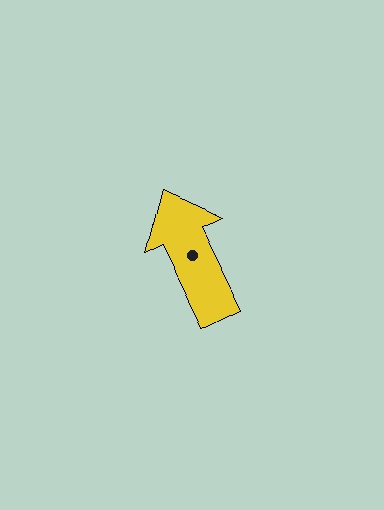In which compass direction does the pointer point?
Northwest.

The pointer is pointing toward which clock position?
Roughly 11 o'clock.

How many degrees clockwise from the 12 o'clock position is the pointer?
Approximately 334 degrees.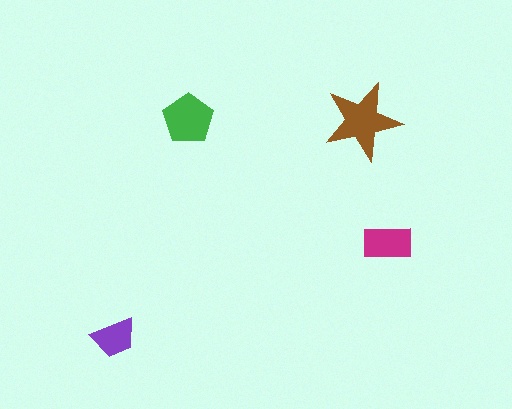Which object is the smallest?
The purple trapezoid.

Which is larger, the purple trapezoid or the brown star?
The brown star.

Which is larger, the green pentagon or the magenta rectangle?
The green pentagon.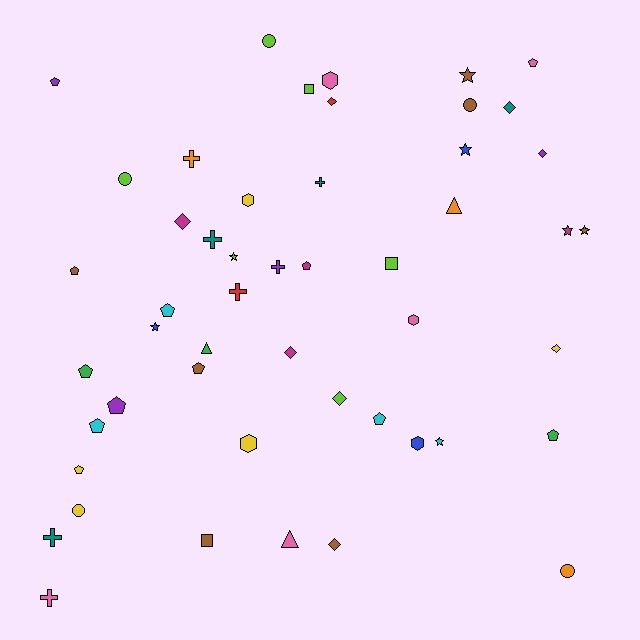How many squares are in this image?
There are 3 squares.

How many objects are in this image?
There are 50 objects.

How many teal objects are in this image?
There are 4 teal objects.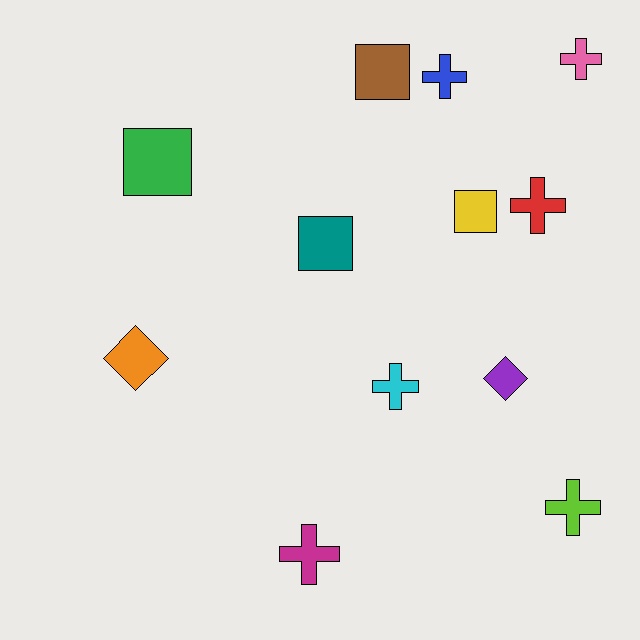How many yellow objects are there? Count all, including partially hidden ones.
There is 1 yellow object.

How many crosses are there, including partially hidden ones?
There are 6 crosses.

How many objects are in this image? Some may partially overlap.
There are 12 objects.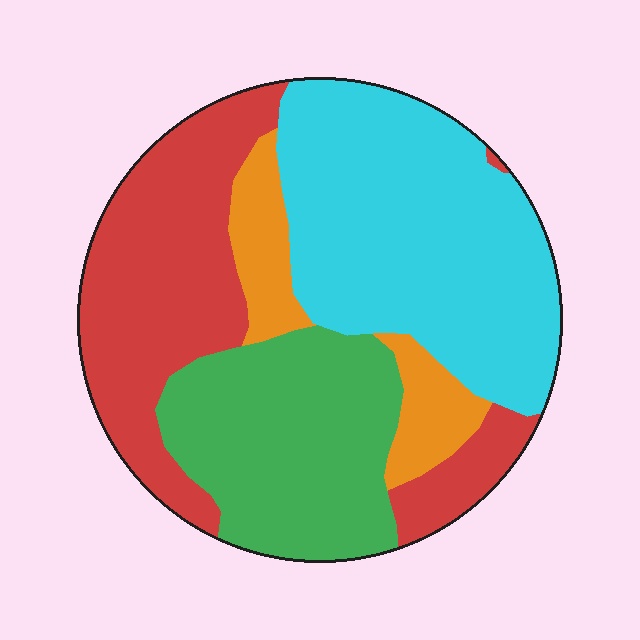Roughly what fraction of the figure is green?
Green covers 24% of the figure.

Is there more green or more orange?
Green.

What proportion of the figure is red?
Red covers roughly 30% of the figure.